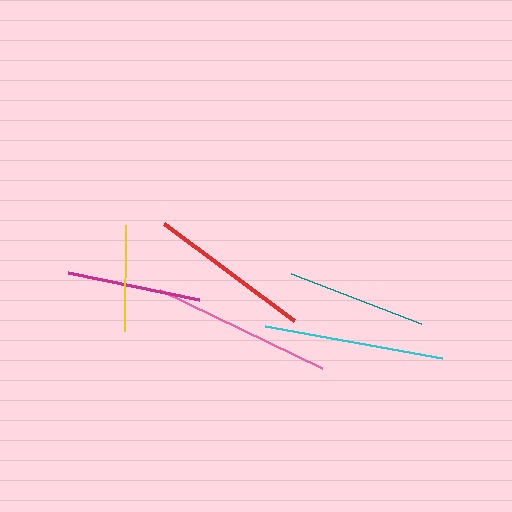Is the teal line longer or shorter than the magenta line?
The teal line is longer than the magenta line.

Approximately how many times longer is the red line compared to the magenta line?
The red line is approximately 1.2 times the length of the magenta line.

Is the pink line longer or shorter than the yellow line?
The pink line is longer than the yellow line.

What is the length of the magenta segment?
The magenta segment is approximately 134 pixels long.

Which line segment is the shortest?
The yellow line is the shortest at approximately 106 pixels.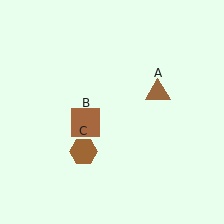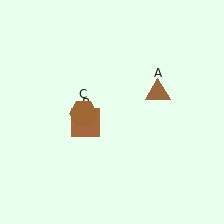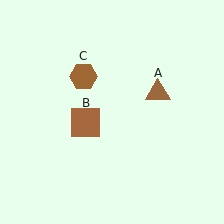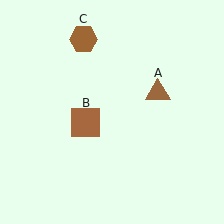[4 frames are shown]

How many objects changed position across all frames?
1 object changed position: brown hexagon (object C).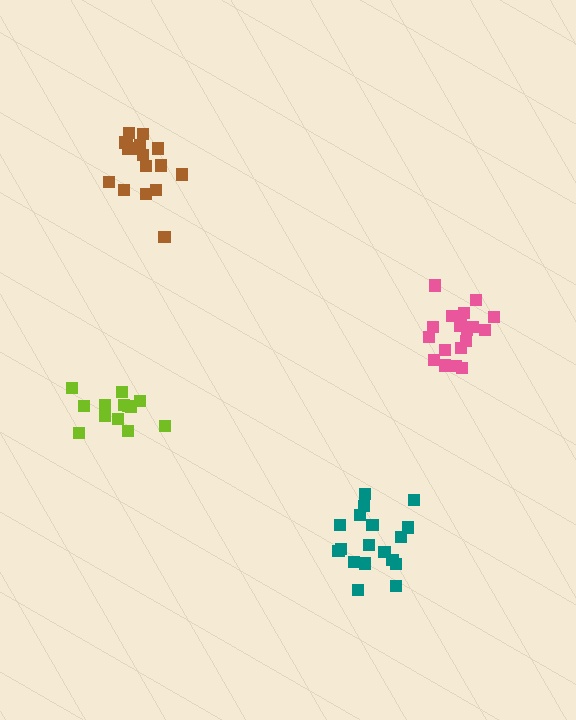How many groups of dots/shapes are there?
There are 4 groups.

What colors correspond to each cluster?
The clusters are colored: lime, teal, pink, brown.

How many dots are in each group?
Group 1: 13 dots, Group 2: 19 dots, Group 3: 19 dots, Group 4: 17 dots (68 total).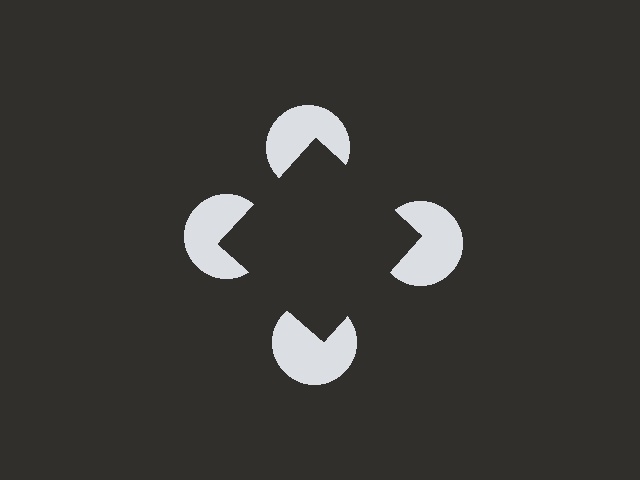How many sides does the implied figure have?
4 sides.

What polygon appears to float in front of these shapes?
An illusory square — its edges are inferred from the aligned wedge cuts in the pac-man discs, not physically drawn.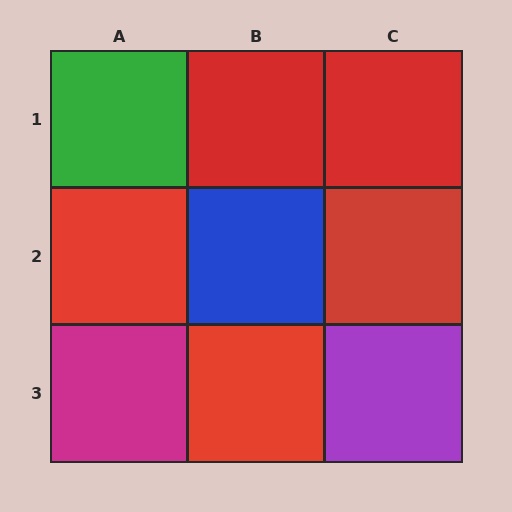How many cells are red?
5 cells are red.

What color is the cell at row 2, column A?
Red.